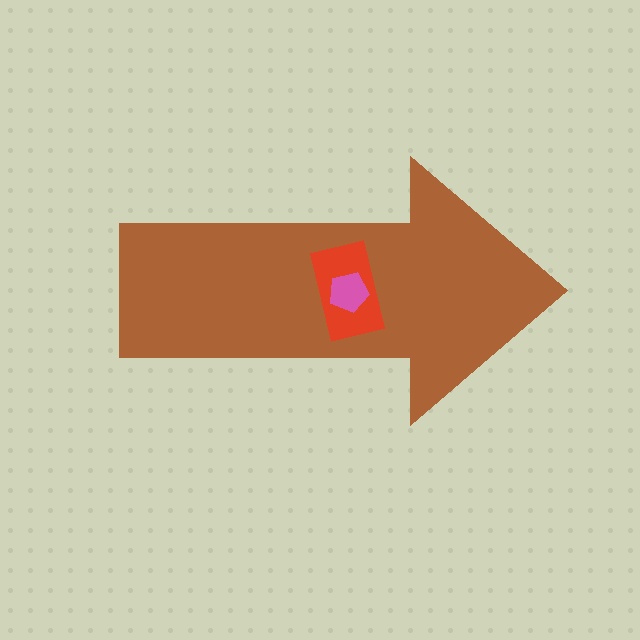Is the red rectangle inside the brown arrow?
Yes.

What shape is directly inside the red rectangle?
The pink pentagon.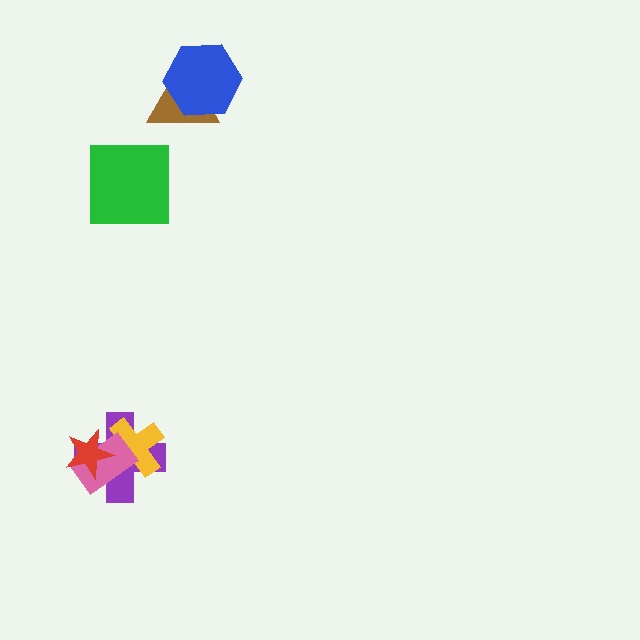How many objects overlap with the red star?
3 objects overlap with the red star.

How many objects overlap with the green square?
0 objects overlap with the green square.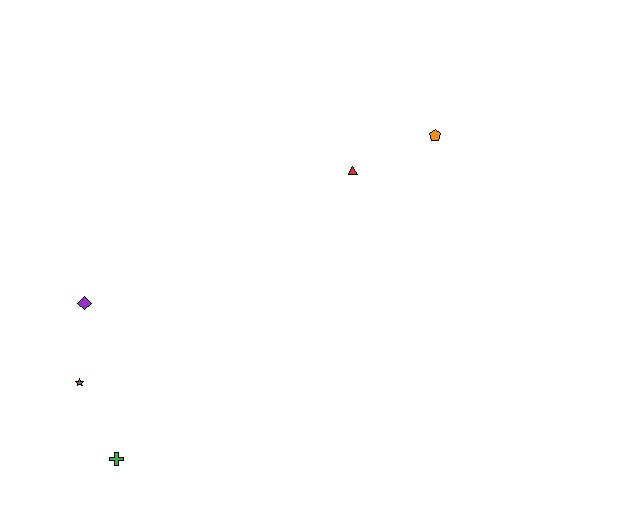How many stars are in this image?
There is 1 star.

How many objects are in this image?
There are 5 objects.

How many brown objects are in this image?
There is 1 brown object.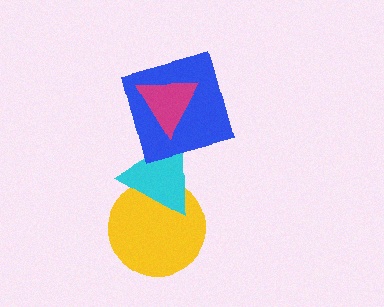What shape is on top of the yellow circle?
The cyan triangle is on top of the yellow circle.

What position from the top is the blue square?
The blue square is 2nd from the top.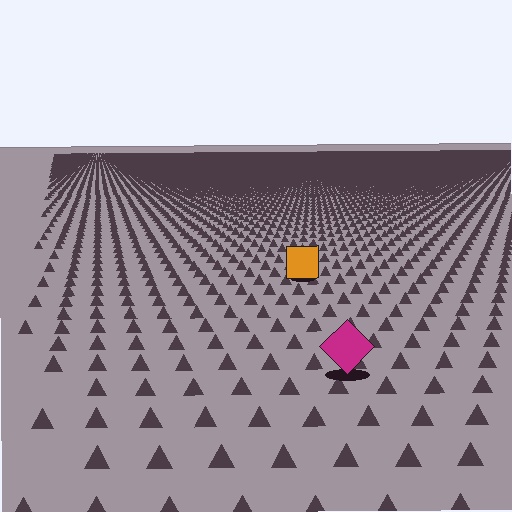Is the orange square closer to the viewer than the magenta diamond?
No. The magenta diamond is closer — you can tell from the texture gradient: the ground texture is coarser near it.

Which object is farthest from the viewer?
The orange square is farthest from the viewer. It appears smaller and the ground texture around it is denser.